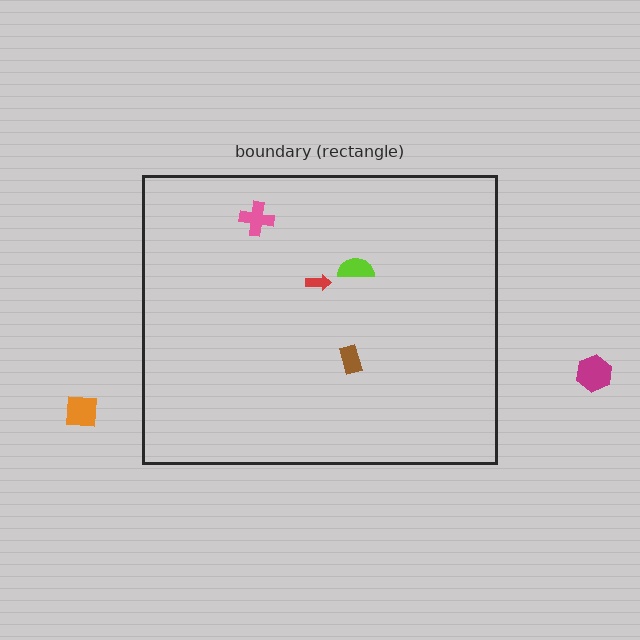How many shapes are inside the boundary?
4 inside, 2 outside.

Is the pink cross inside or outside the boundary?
Inside.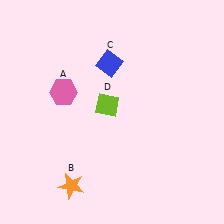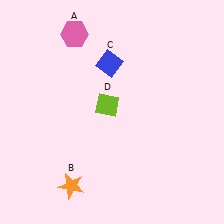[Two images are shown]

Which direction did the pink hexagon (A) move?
The pink hexagon (A) moved up.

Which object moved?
The pink hexagon (A) moved up.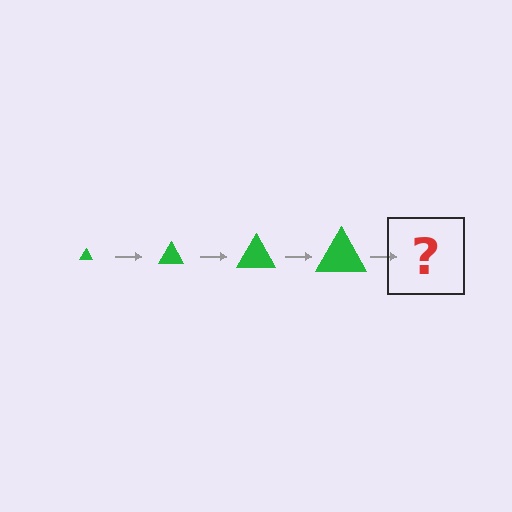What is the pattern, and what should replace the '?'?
The pattern is that the triangle gets progressively larger each step. The '?' should be a green triangle, larger than the previous one.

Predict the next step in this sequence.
The next step is a green triangle, larger than the previous one.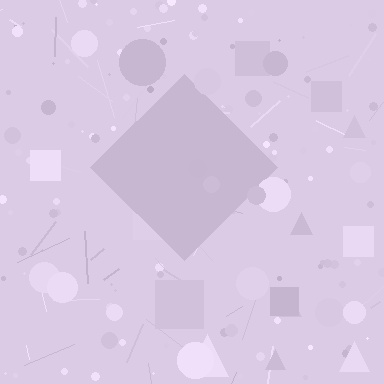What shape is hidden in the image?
A diamond is hidden in the image.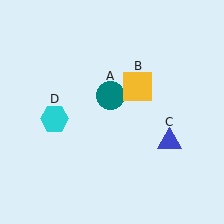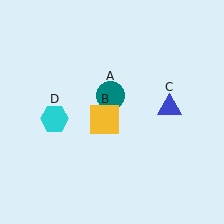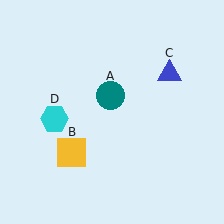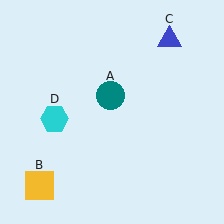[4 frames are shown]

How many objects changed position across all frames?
2 objects changed position: yellow square (object B), blue triangle (object C).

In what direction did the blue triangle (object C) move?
The blue triangle (object C) moved up.